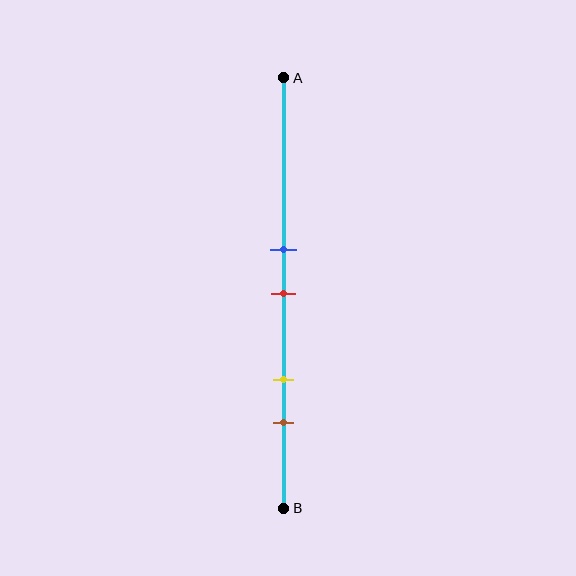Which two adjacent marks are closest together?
The blue and red marks are the closest adjacent pair.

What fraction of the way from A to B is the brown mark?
The brown mark is approximately 80% (0.8) of the way from A to B.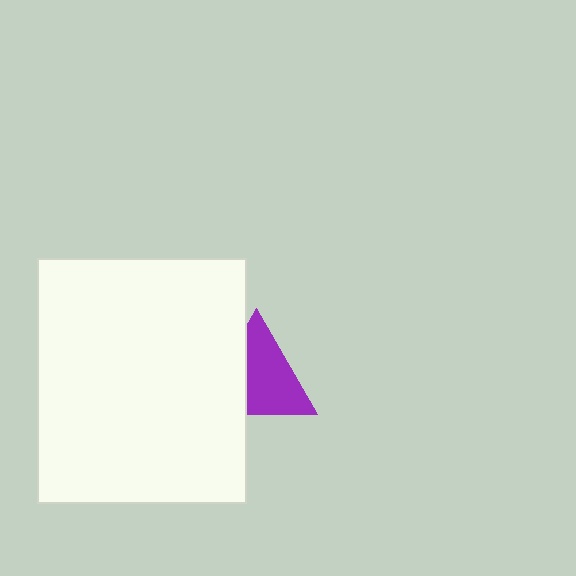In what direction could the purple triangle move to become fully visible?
The purple triangle could move right. That would shift it out from behind the white rectangle entirely.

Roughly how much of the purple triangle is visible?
About half of it is visible (roughly 63%).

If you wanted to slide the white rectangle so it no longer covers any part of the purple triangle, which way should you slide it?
Slide it left — that is the most direct way to separate the two shapes.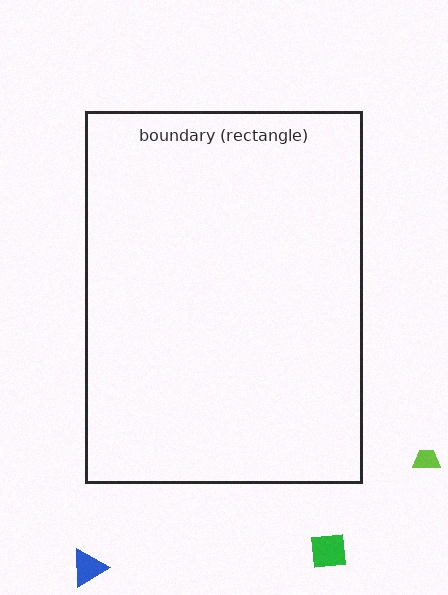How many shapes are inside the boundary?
0 inside, 3 outside.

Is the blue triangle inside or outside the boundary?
Outside.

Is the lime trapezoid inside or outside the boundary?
Outside.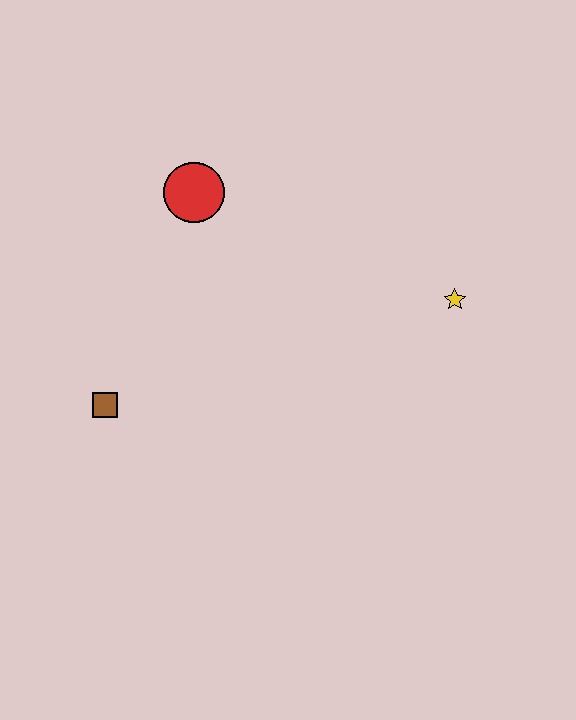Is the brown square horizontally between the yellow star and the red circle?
No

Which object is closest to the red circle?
The brown square is closest to the red circle.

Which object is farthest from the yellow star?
The brown square is farthest from the yellow star.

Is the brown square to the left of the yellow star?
Yes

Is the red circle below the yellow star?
No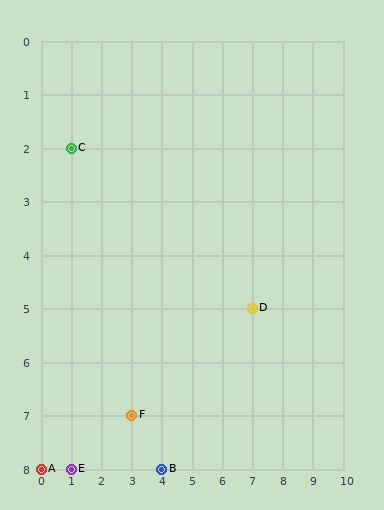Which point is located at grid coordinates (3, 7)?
Point F is at (3, 7).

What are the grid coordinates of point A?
Point A is at grid coordinates (0, 8).